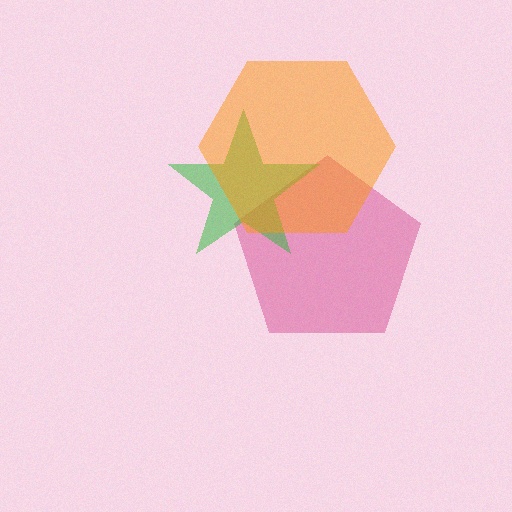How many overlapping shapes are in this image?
There are 3 overlapping shapes in the image.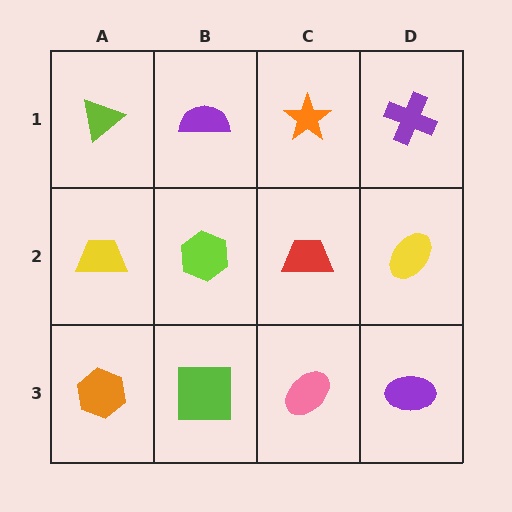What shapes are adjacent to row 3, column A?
A yellow trapezoid (row 2, column A), a lime square (row 3, column B).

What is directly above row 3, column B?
A lime hexagon.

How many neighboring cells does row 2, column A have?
3.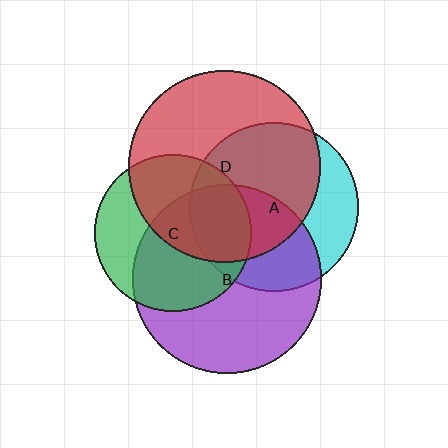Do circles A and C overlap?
Yes.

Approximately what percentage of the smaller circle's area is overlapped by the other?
Approximately 25%.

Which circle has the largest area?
Circle D (red).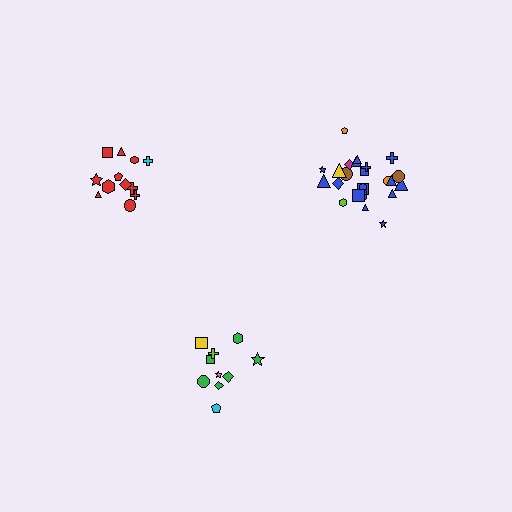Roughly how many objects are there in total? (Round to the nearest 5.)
Roughly 45 objects in total.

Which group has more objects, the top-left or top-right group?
The top-right group.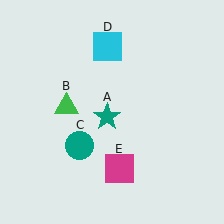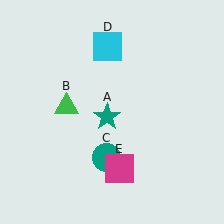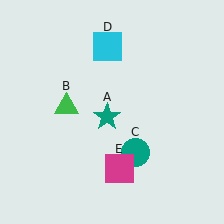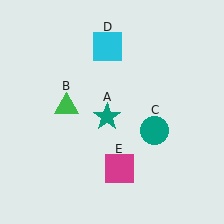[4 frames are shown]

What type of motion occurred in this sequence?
The teal circle (object C) rotated counterclockwise around the center of the scene.